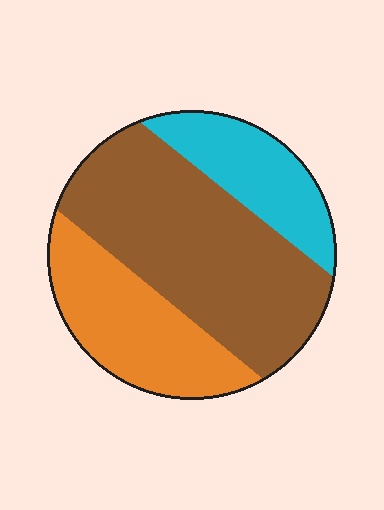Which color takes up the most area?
Brown, at roughly 50%.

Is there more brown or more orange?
Brown.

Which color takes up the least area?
Cyan, at roughly 20%.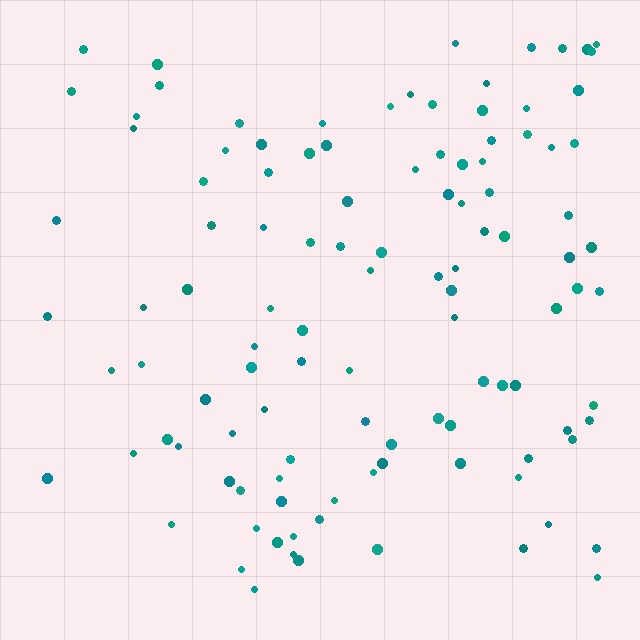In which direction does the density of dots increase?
From left to right, with the right side densest.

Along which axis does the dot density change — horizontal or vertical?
Horizontal.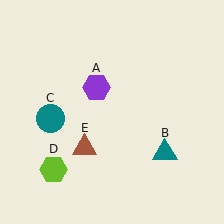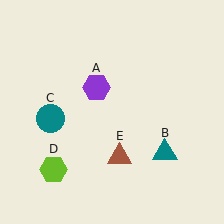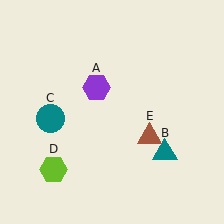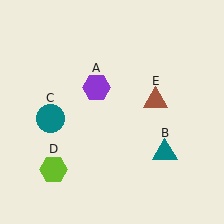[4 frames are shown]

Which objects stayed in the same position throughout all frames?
Purple hexagon (object A) and teal triangle (object B) and teal circle (object C) and lime hexagon (object D) remained stationary.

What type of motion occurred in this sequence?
The brown triangle (object E) rotated counterclockwise around the center of the scene.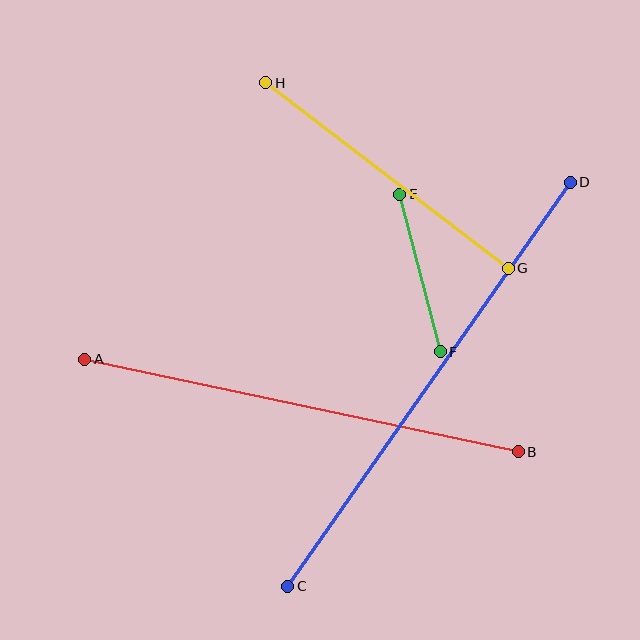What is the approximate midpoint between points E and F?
The midpoint is at approximately (420, 273) pixels.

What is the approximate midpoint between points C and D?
The midpoint is at approximately (429, 384) pixels.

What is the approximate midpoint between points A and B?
The midpoint is at approximately (301, 406) pixels.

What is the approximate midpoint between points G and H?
The midpoint is at approximately (387, 175) pixels.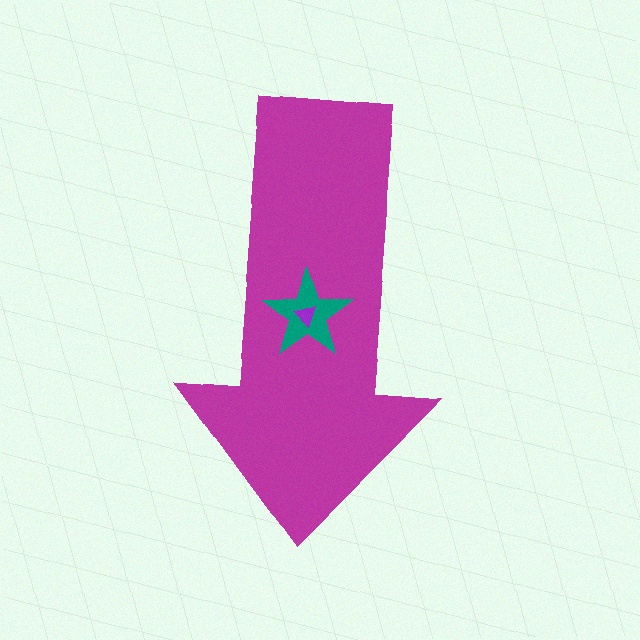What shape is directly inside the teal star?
The purple triangle.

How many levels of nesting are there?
3.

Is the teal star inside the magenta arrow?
Yes.